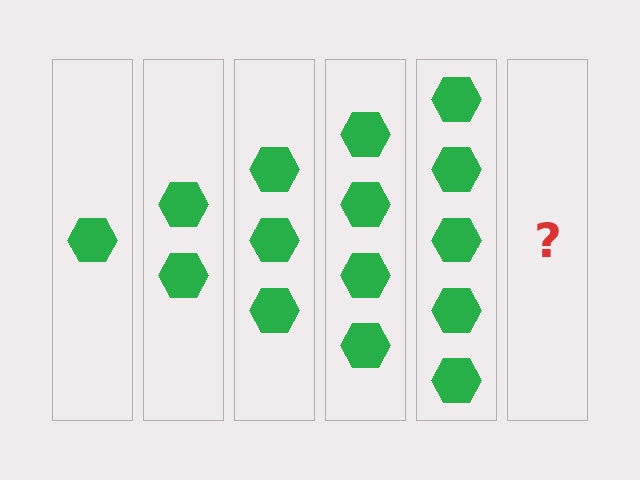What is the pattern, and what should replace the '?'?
The pattern is that each step adds one more hexagon. The '?' should be 6 hexagons.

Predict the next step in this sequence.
The next step is 6 hexagons.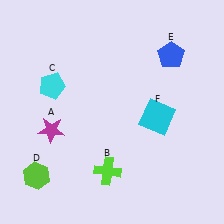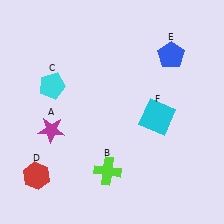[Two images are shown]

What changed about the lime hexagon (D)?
In Image 1, D is lime. In Image 2, it changed to red.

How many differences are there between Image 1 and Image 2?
There is 1 difference between the two images.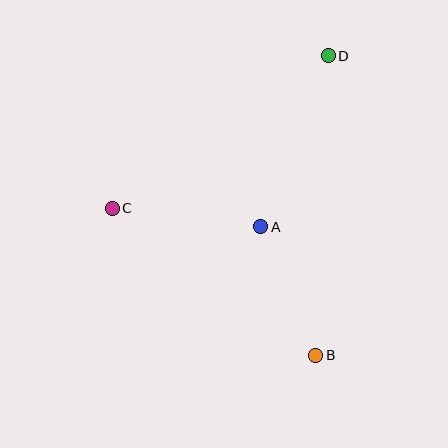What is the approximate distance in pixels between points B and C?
The distance between B and C is approximately 251 pixels.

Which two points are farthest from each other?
Points B and D are farthest from each other.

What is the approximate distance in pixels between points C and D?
The distance between C and D is approximately 265 pixels.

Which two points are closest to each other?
Points A and B are closest to each other.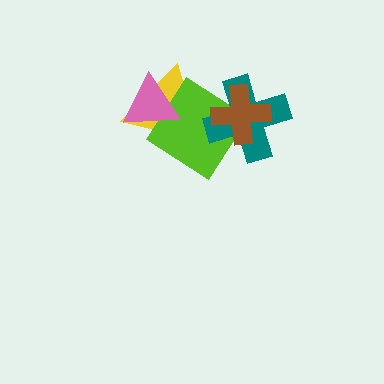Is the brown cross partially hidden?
No, no other shape covers it.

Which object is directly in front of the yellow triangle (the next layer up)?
The lime diamond is directly in front of the yellow triangle.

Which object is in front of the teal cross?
The brown cross is in front of the teal cross.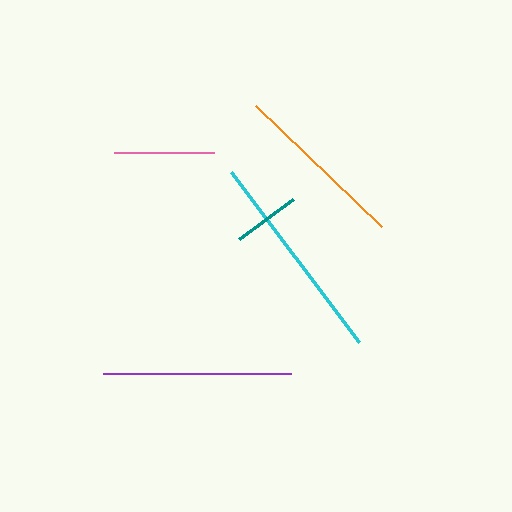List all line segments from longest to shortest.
From longest to shortest: cyan, purple, orange, pink, teal.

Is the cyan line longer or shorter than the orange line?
The cyan line is longer than the orange line.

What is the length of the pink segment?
The pink segment is approximately 101 pixels long.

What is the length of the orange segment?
The orange segment is approximately 174 pixels long.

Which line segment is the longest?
The cyan line is the longest at approximately 213 pixels.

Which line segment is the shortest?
The teal line is the shortest at approximately 67 pixels.